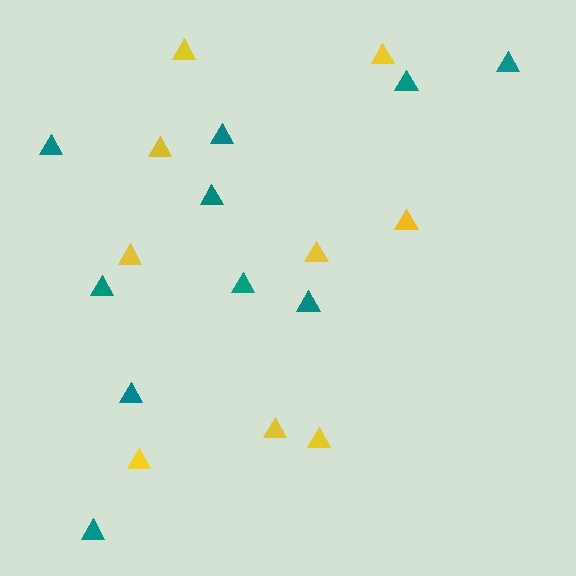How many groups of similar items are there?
There are 2 groups: one group of yellow triangles (9) and one group of teal triangles (10).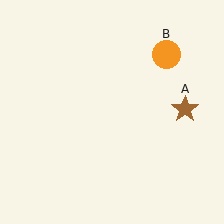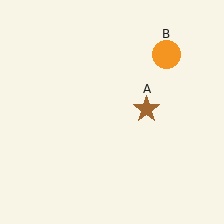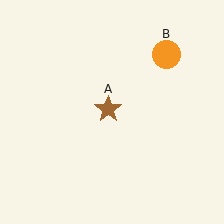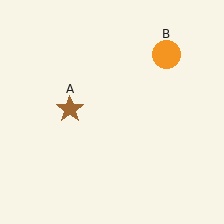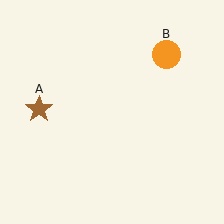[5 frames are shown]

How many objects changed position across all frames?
1 object changed position: brown star (object A).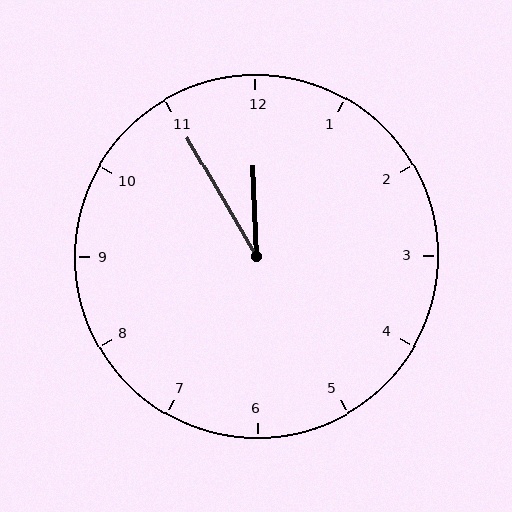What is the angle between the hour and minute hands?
Approximately 28 degrees.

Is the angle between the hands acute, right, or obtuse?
It is acute.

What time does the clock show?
11:55.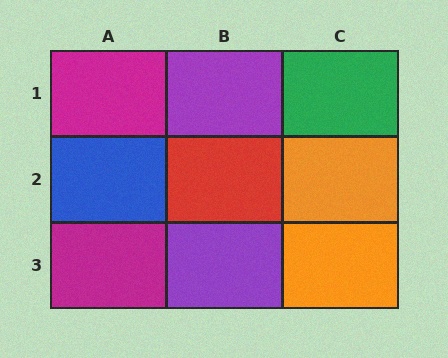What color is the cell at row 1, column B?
Purple.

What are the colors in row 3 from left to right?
Magenta, purple, orange.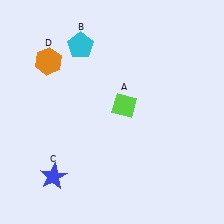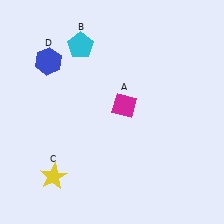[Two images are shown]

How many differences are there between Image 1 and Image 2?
There are 3 differences between the two images.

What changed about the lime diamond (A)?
In Image 1, A is lime. In Image 2, it changed to magenta.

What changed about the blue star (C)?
In Image 1, C is blue. In Image 2, it changed to yellow.